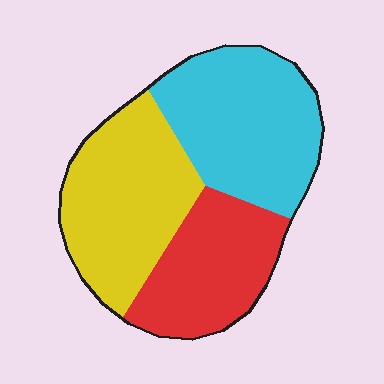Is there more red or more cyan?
Cyan.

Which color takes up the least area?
Red, at roughly 25%.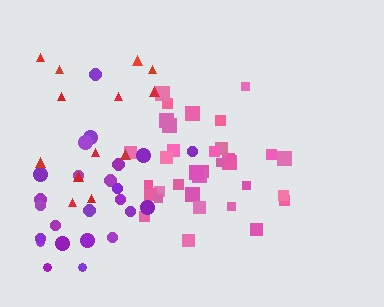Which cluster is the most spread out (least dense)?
Red.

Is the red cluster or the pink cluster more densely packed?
Pink.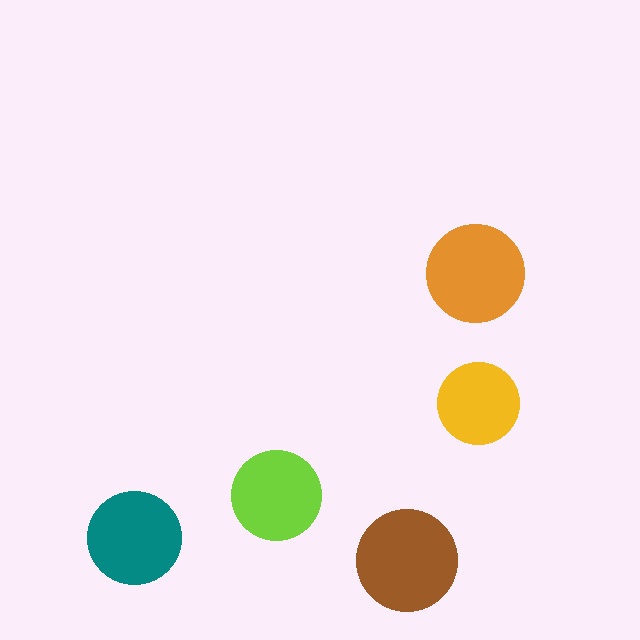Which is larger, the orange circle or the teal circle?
The orange one.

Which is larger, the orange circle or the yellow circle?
The orange one.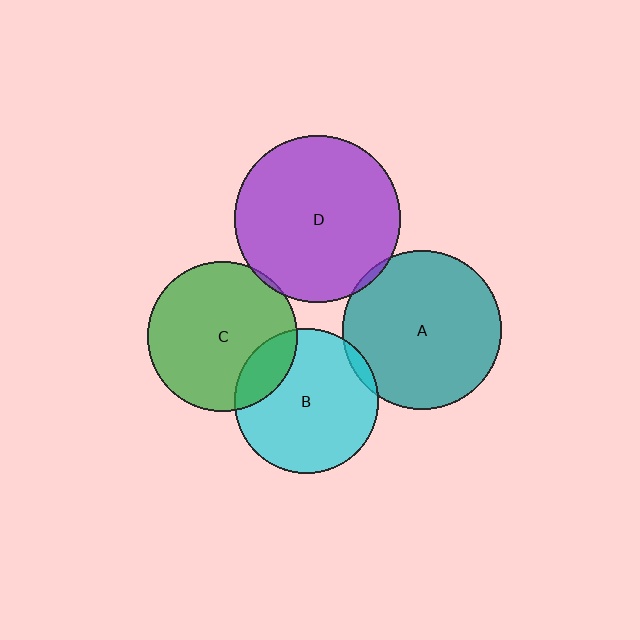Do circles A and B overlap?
Yes.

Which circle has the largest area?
Circle D (purple).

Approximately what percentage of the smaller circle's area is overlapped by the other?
Approximately 5%.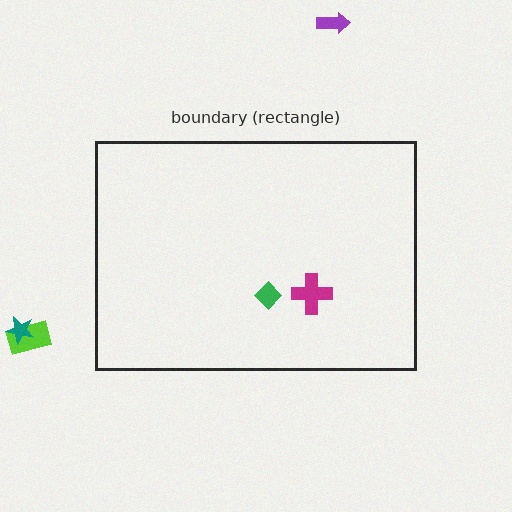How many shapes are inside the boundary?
2 inside, 3 outside.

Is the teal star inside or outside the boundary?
Outside.